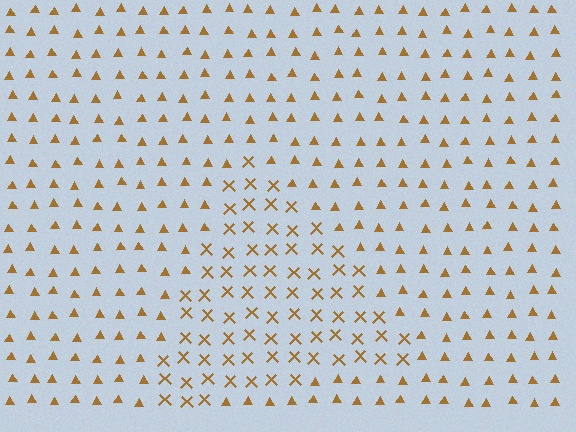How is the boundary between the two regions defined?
The boundary is defined by a change in element shape: X marks inside vs. triangles outside. All elements share the same color and spacing.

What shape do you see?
I see a triangle.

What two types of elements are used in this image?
The image uses X marks inside the triangle region and triangles outside it.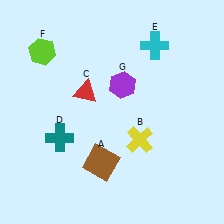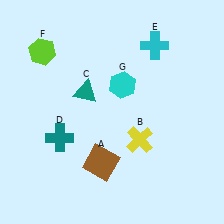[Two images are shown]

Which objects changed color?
C changed from red to teal. G changed from purple to cyan.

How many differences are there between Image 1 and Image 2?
There are 2 differences between the two images.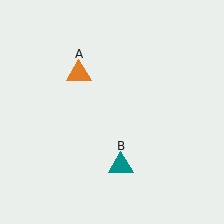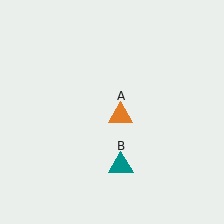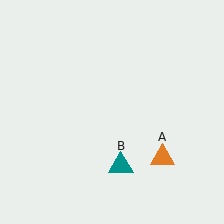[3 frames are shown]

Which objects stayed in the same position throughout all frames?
Teal triangle (object B) remained stationary.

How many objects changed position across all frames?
1 object changed position: orange triangle (object A).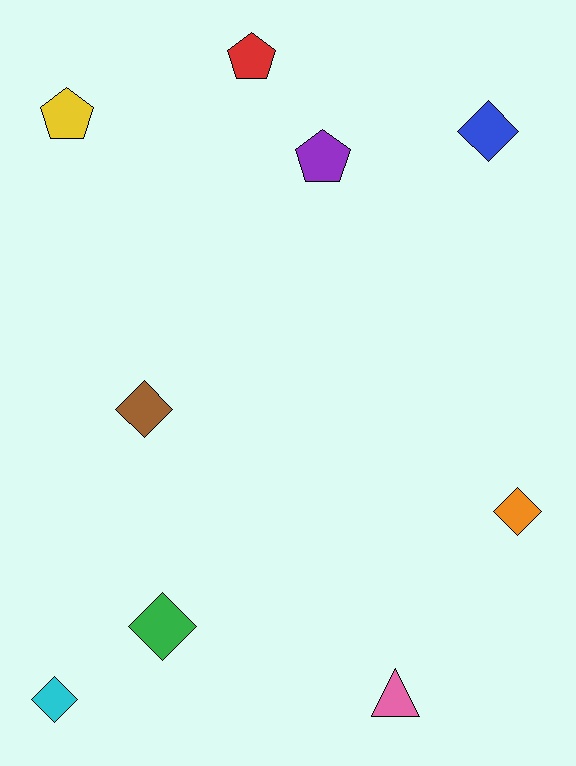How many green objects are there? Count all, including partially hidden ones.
There is 1 green object.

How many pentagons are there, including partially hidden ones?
There are 3 pentagons.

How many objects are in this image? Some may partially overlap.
There are 9 objects.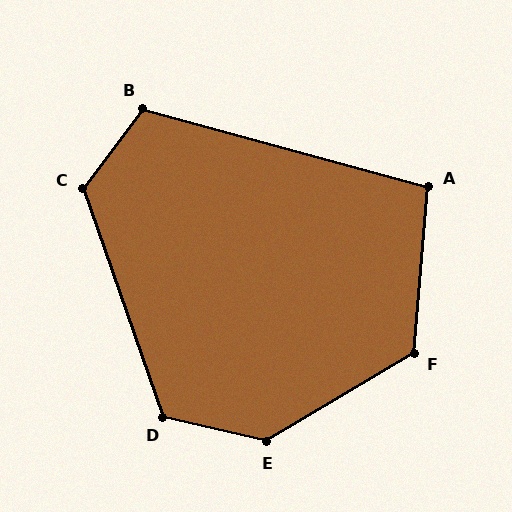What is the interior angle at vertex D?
Approximately 123 degrees (obtuse).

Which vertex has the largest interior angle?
E, at approximately 136 degrees.